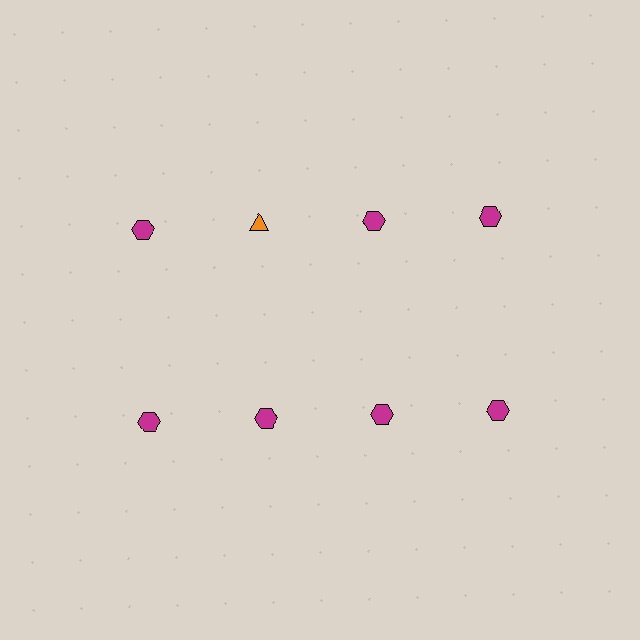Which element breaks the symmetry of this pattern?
The orange triangle in the top row, second from left column breaks the symmetry. All other shapes are magenta hexagons.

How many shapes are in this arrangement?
There are 8 shapes arranged in a grid pattern.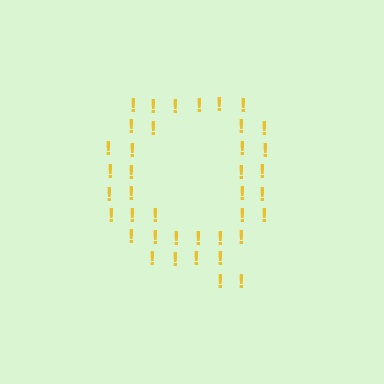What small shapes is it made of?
It is made of small exclamation marks.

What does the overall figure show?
The overall figure shows the letter Q.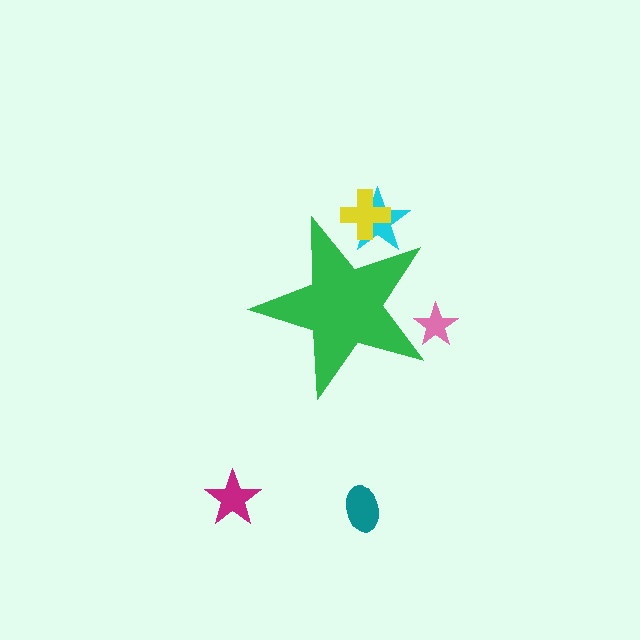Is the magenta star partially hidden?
No, the magenta star is fully visible.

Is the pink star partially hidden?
Yes, the pink star is partially hidden behind the green star.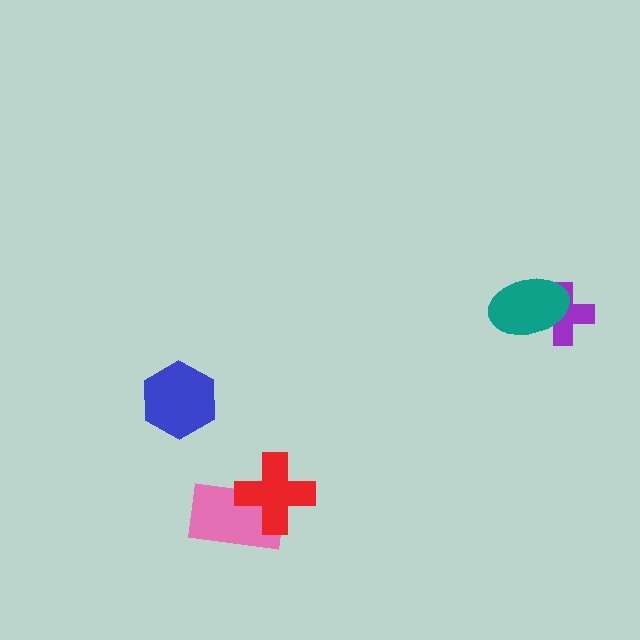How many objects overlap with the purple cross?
1 object overlaps with the purple cross.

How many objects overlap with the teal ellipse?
1 object overlaps with the teal ellipse.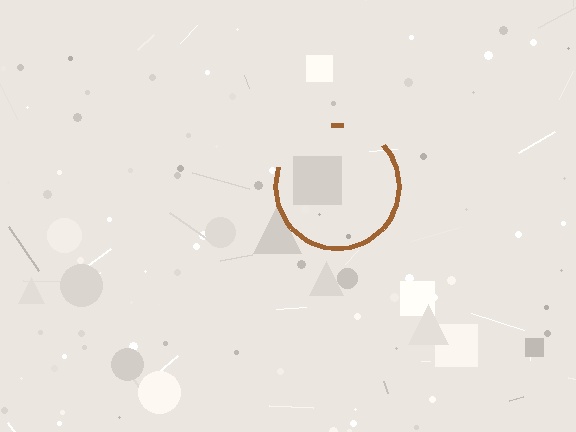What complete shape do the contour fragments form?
The contour fragments form a circle.